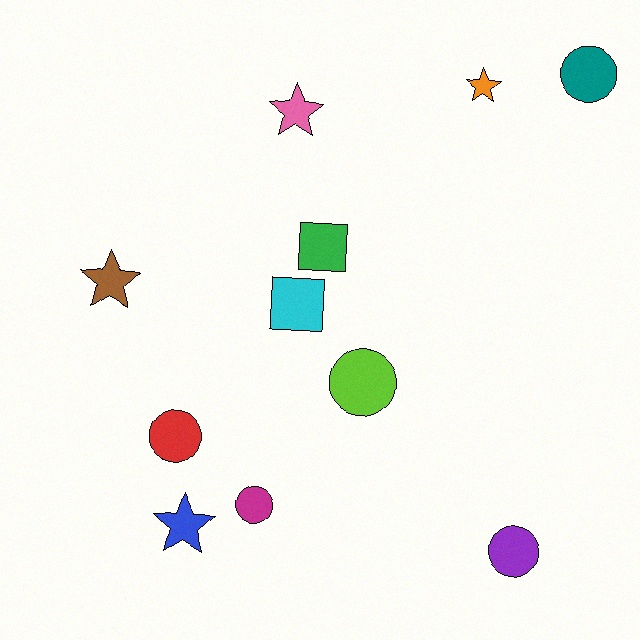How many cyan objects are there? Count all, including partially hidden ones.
There is 1 cyan object.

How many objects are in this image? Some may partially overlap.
There are 11 objects.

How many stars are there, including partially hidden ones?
There are 4 stars.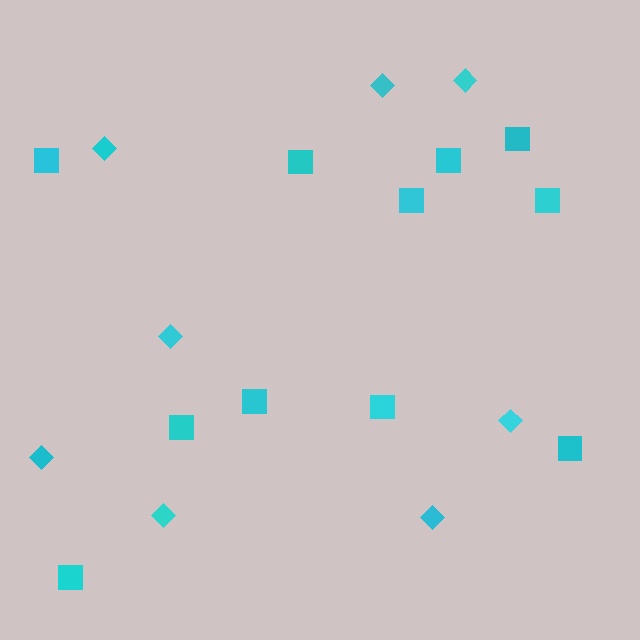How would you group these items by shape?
There are 2 groups: one group of squares (11) and one group of diamonds (8).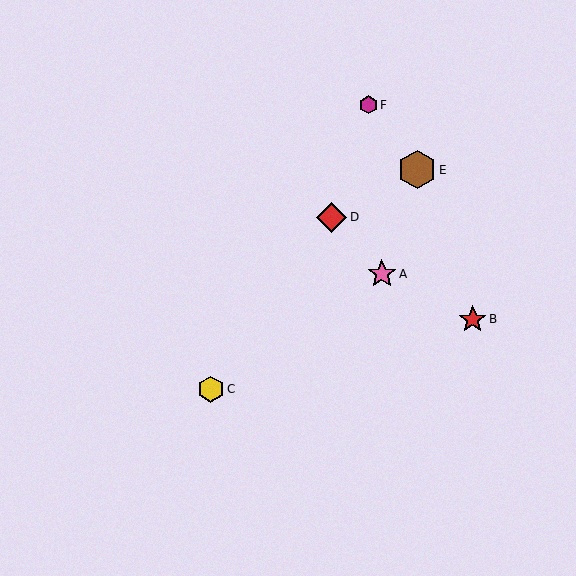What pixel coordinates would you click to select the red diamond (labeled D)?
Click at (332, 217) to select the red diamond D.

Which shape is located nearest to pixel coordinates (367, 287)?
The pink star (labeled A) at (382, 274) is nearest to that location.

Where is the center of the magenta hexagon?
The center of the magenta hexagon is at (369, 105).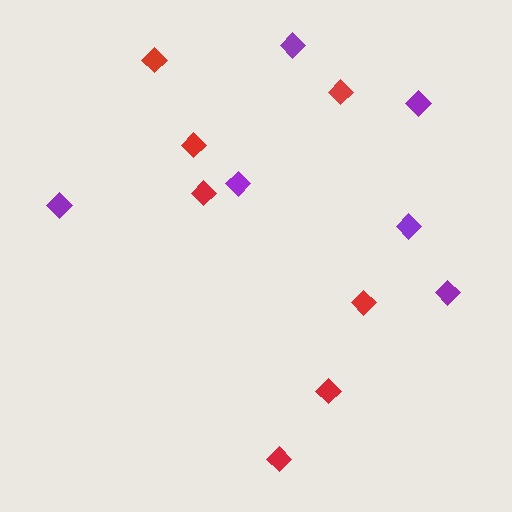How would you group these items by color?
There are 2 groups: one group of purple diamonds (6) and one group of red diamonds (7).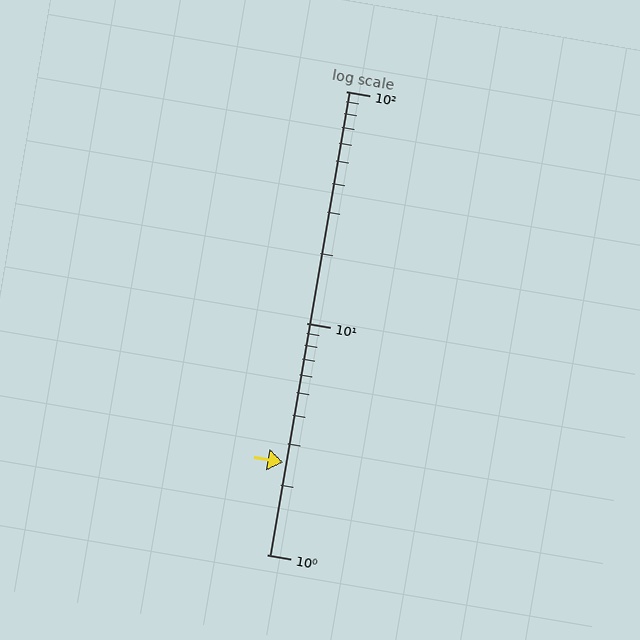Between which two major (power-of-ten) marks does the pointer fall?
The pointer is between 1 and 10.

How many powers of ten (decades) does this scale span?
The scale spans 2 decades, from 1 to 100.